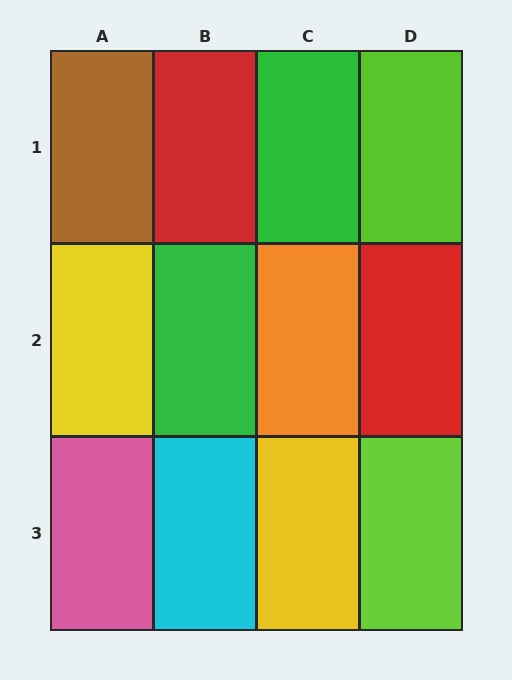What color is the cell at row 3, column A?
Pink.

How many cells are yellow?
2 cells are yellow.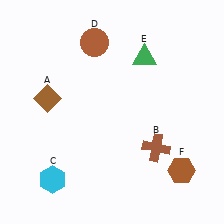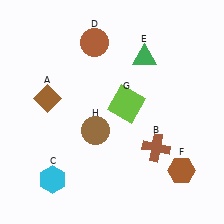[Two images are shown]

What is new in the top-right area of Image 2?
A lime square (G) was added in the top-right area of Image 2.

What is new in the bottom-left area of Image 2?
A brown circle (H) was added in the bottom-left area of Image 2.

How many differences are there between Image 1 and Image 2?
There are 2 differences between the two images.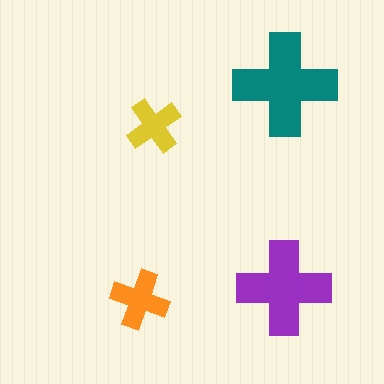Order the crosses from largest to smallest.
the teal one, the purple one, the orange one, the yellow one.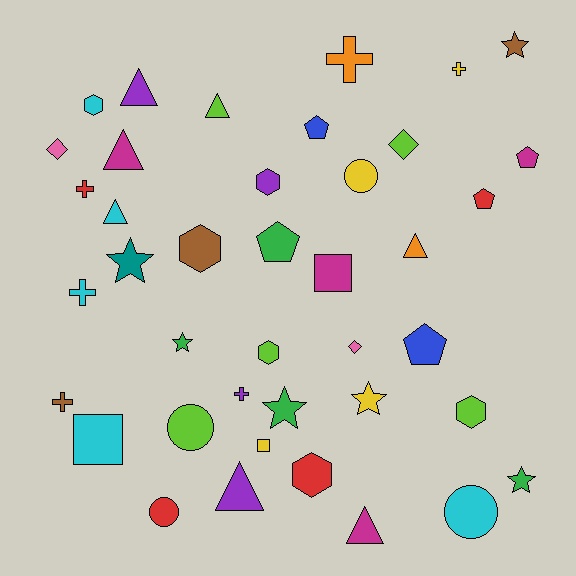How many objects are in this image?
There are 40 objects.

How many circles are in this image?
There are 4 circles.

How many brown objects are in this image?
There are 3 brown objects.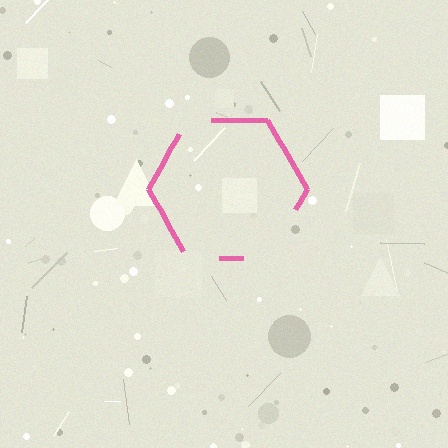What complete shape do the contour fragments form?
The contour fragments form a hexagon.